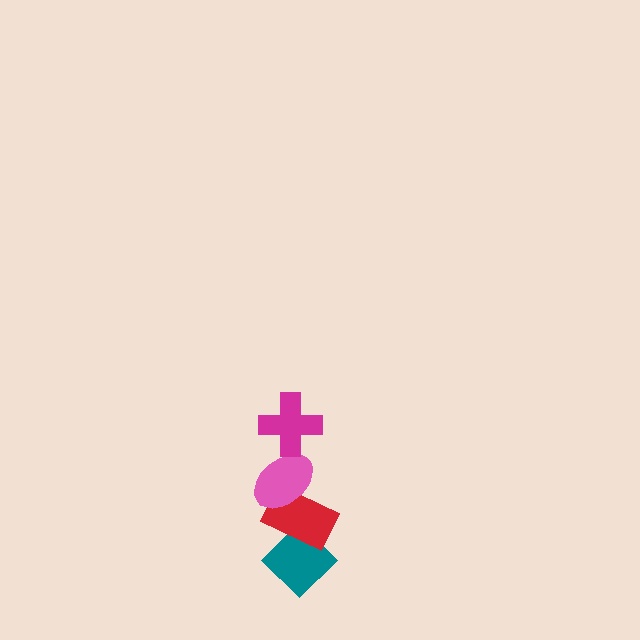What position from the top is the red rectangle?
The red rectangle is 3rd from the top.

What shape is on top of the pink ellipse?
The magenta cross is on top of the pink ellipse.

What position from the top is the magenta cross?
The magenta cross is 1st from the top.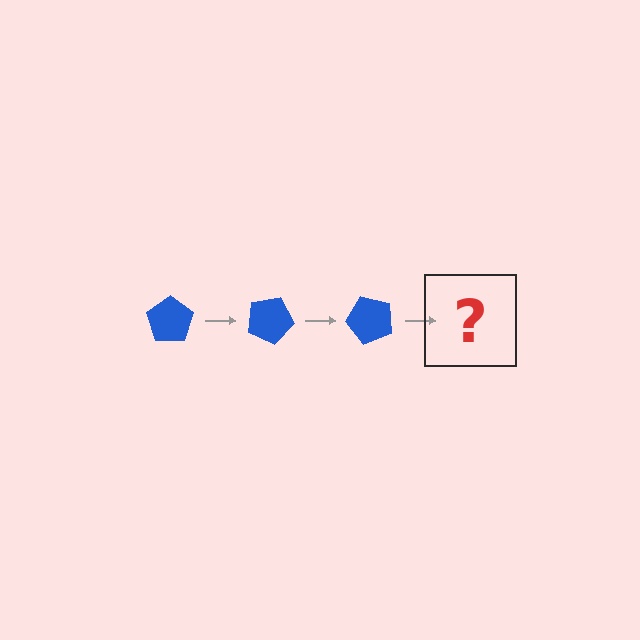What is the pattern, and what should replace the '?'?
The pattern is that the pentagon rotates 25 degrees each step. The '?' should be a blue pentagon rotated 75 degrees.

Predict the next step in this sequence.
The next step is a blue pentagon rotated 75 degrees.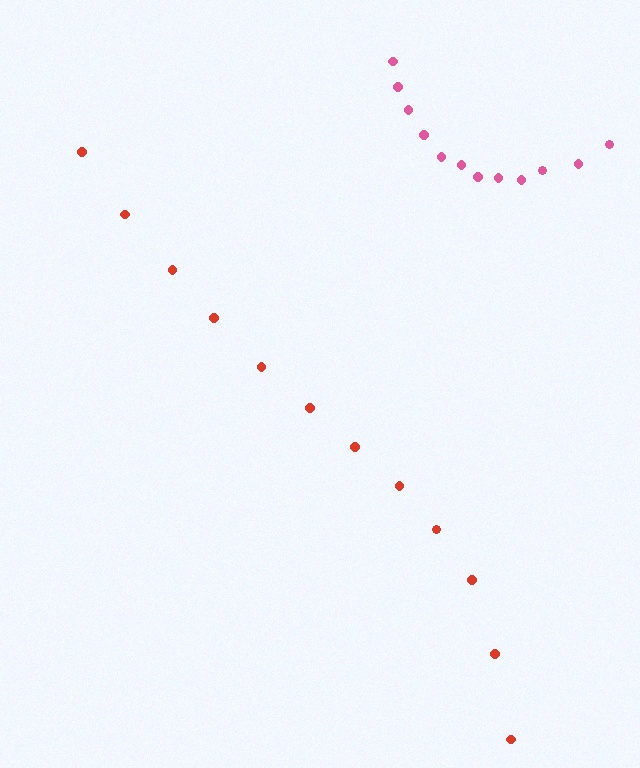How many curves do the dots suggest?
There are 2 distinct paths.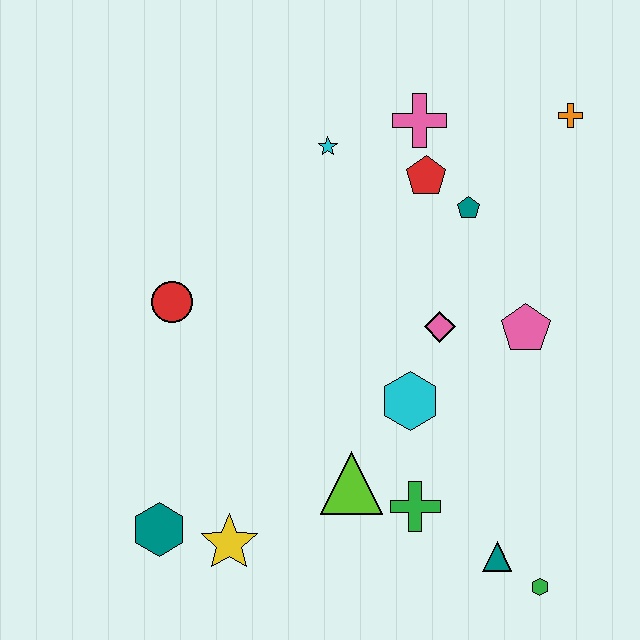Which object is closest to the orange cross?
The teal pentagon is closest to the orange cross.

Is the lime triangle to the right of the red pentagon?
No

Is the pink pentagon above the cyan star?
No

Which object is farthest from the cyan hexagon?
The orange cross is farthest from the cyan hexagon.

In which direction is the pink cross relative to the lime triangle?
The pink cross is above the lime triangle.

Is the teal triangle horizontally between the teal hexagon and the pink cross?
No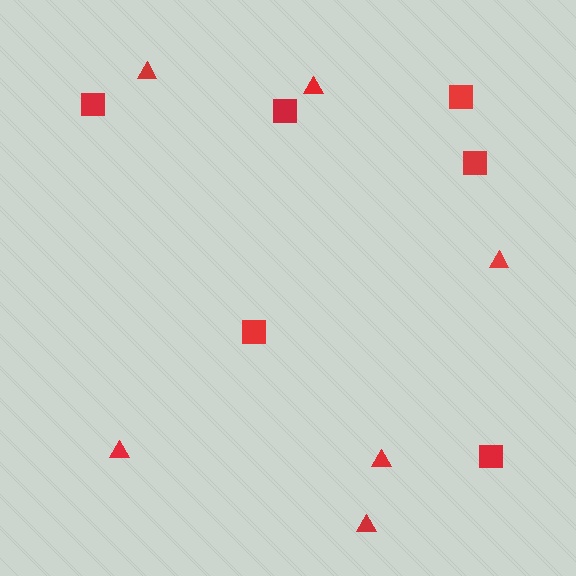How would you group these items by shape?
There are 2 groups: one group of squares (6) and one group of triangles (6).